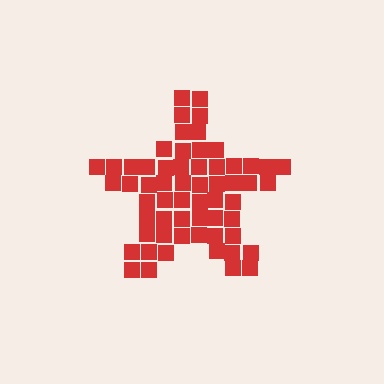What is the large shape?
The large shape is a star.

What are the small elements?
The small elements are squares.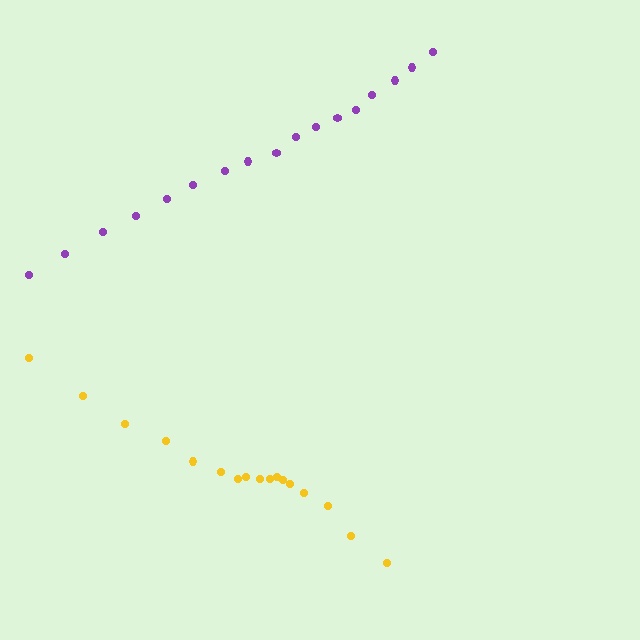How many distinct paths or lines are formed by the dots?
There are 2 distinct paths.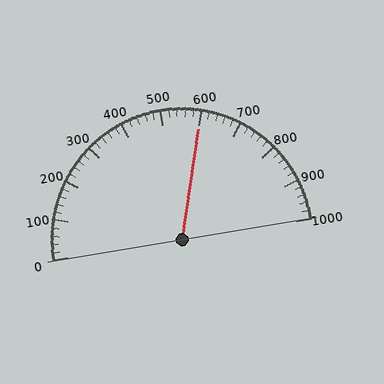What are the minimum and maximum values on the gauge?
The gauge ranges from 0 to 1000.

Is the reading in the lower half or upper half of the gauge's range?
The reading is in the upper half of the range (0 to 1000).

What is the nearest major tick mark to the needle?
The nearest major tick mark is 600.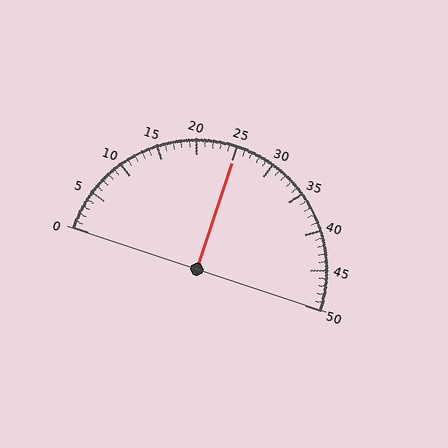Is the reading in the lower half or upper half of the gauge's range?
The reading is in the upper half of the range (0 to 50).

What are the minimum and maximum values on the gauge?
The gauge ranges from 0 to 50.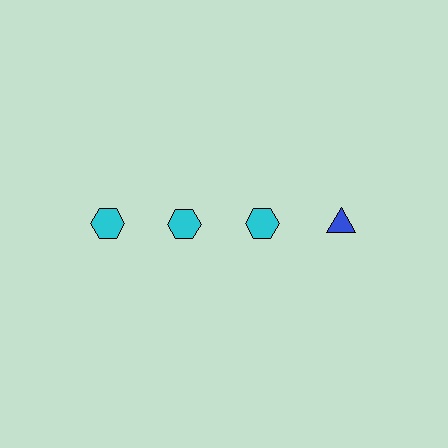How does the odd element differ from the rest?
It differs in both color (blue instead of cyan) and shape (triangle instead of hexagon).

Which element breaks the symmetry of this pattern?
The blue triangle in the top row, second from right column breaks the symmetry. All other shapes are cyan hexagons.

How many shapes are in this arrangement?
There are 4 shapes arranged in a grid pattern.